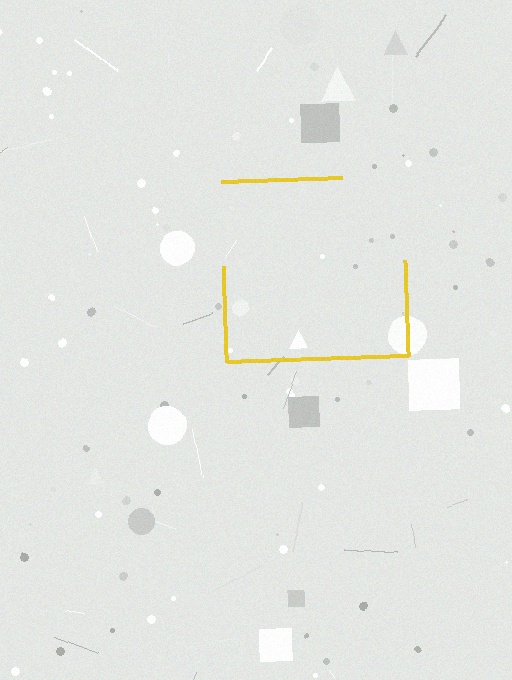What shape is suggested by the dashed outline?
The dashed outline suggests a square.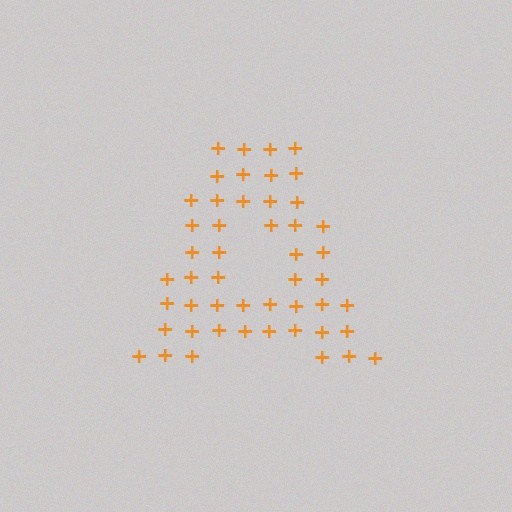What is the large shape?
The large shape is the letter A.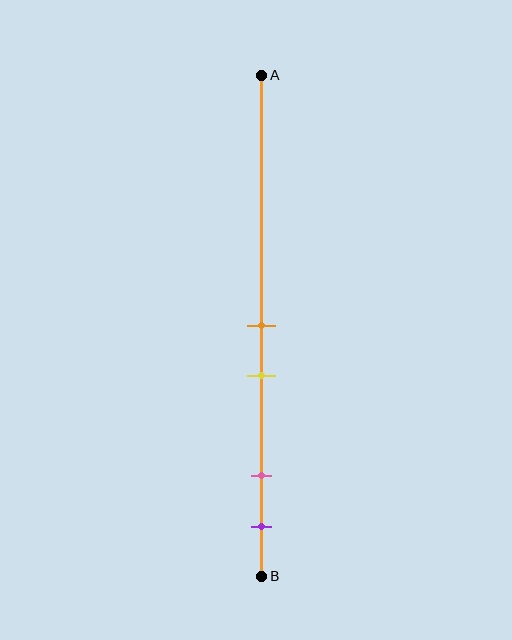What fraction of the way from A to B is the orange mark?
The orange mark is approximately 50% (0.5) of the way from A to B.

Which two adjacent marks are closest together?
The orange and yellow marks are the closest adjacent pair.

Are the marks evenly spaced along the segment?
No, the marks are not evenly spaced.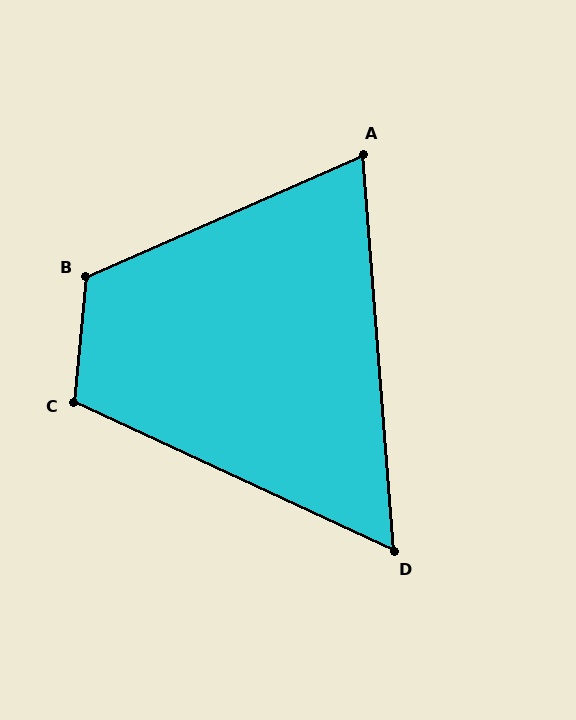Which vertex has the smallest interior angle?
D, at approximately 61 degrees.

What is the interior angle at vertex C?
Approximately 109 degrees (obtuse).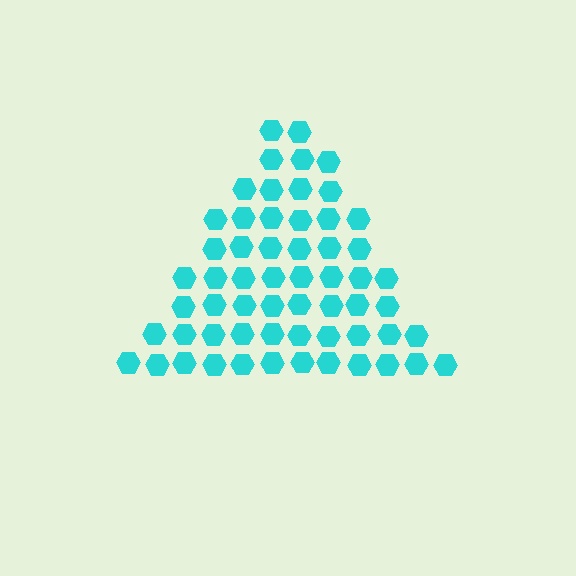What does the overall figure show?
The overall figure shows a triangle.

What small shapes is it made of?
It is made of small hexagons.